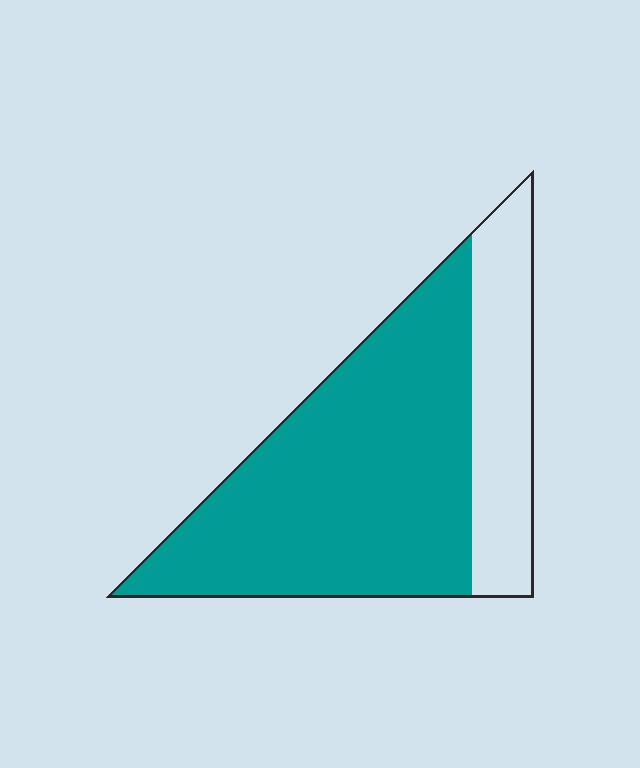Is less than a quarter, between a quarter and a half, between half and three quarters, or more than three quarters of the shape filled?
Between half and three quarters.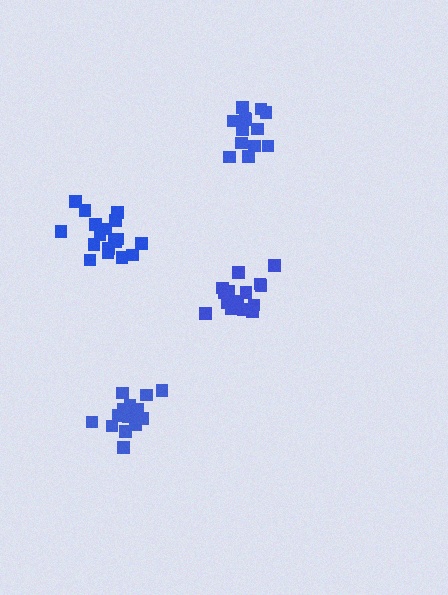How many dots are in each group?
Group 1: 13 dots, Group 2: 16 dots, Group 3: 18 dots, Group 4: 17 dots (64 total).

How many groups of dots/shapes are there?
There are 4 groups.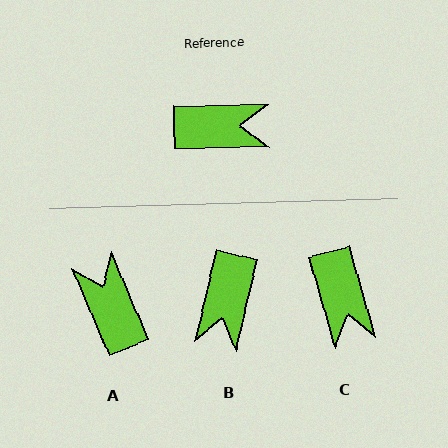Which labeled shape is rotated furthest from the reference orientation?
A, about 112 degrees away.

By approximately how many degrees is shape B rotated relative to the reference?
Approximately 104 degrees clockwise.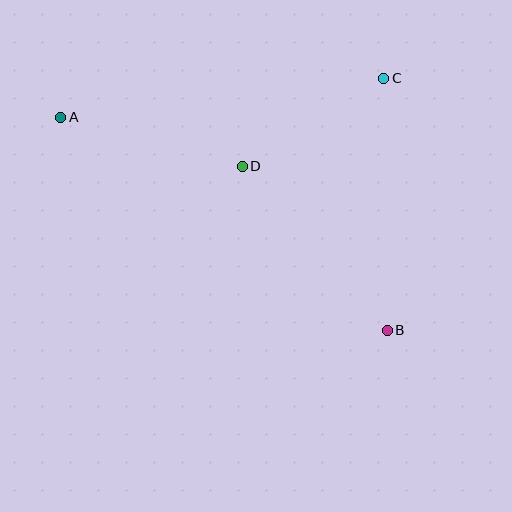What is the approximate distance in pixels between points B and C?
The distance between B and C is approximately 252 pixels.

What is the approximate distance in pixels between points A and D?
The distance between A and D is approximately 188 pixels.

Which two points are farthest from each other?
Points A and B are farthest from each other.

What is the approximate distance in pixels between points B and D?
The distance between B and D is approximately 219 pixels.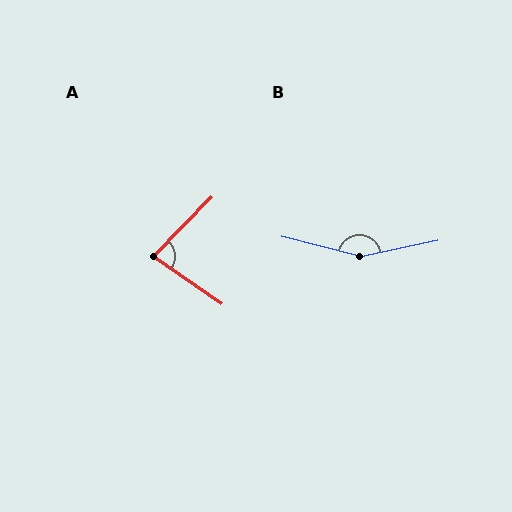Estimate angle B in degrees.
Approximately 154 degrees.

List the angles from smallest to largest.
A (80°), B (154°).